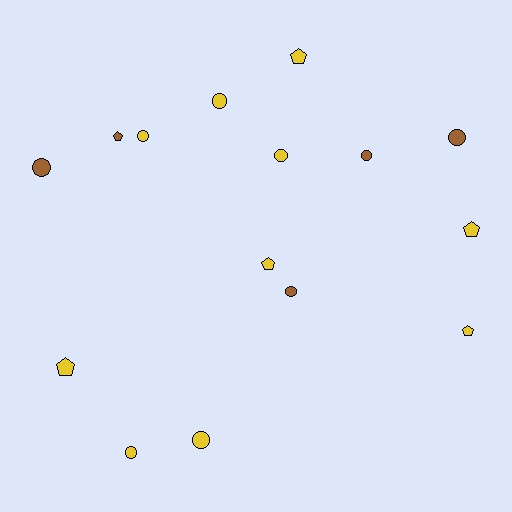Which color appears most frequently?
Yellow, with 10 objects.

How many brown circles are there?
There are 4 brown circles.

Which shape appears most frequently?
Circle, with 9 objects.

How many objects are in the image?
There are 15 objects.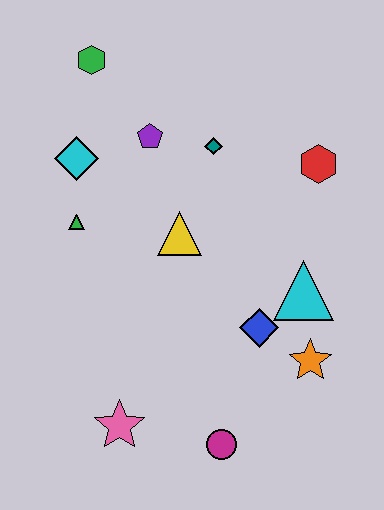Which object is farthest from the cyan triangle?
The green hexagon is farthest from the cyan triangle.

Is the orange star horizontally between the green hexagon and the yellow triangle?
No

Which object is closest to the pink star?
The magenta circle is closest to the pink star.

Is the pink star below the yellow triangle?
Yes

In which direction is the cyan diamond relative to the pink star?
The cyan diamond is above the pink star.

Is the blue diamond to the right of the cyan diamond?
Yes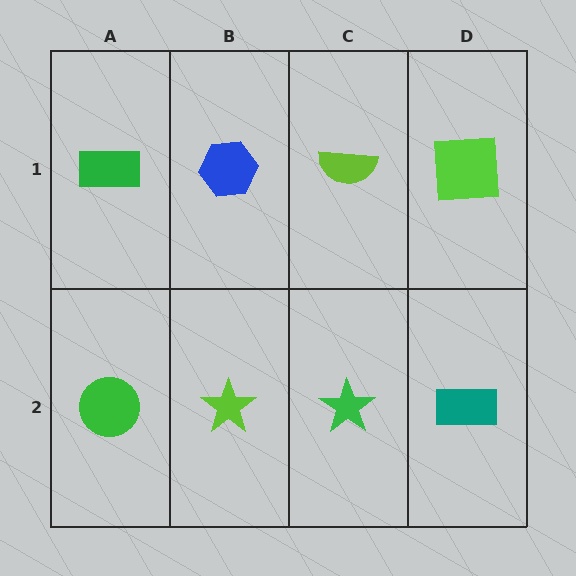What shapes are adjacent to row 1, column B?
A lime star (row 2, column B), a green rectangle (row 1, column A), a lime semicircle (row 1, column C).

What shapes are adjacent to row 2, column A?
A green rectangle (row 1, column A), a lime star (row 2, column B).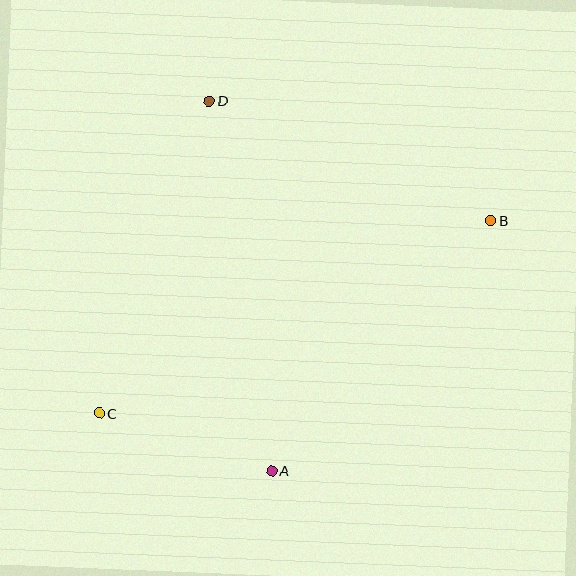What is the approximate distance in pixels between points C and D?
The distance between C and D is approximately 331 pixels.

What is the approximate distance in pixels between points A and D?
The distance between A and D is approximately 375 pixels.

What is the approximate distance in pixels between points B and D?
The distance between B and D is approximately 306 pixels.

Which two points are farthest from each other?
Points B and C are farthest from each other.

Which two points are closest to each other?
Points A and C are closest to each other.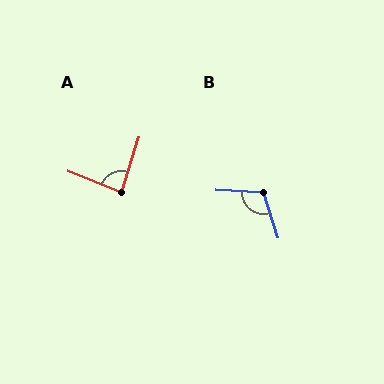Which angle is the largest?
B, at approximately 111 degrees.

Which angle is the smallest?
A, at approximately 86 degrees.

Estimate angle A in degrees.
Approximately 86 degrees.